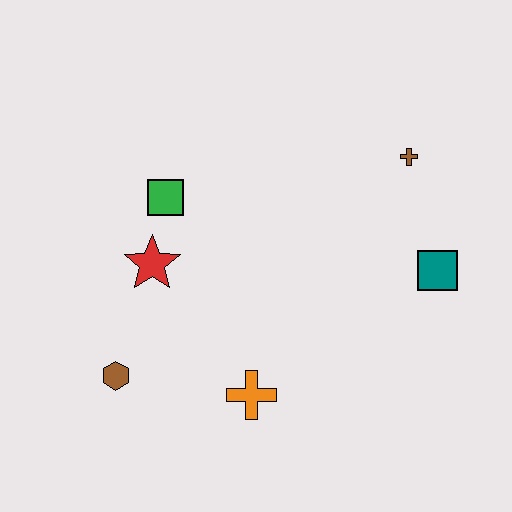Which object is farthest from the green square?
The teal square is farthest from the green square.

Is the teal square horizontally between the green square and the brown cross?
No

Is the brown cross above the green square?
Yes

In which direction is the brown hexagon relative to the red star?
The brown hexagon is below the red star.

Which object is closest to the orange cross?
The brown hexagon is closest to the orange cross.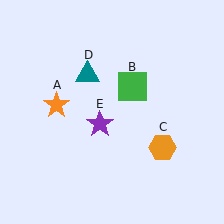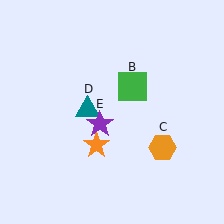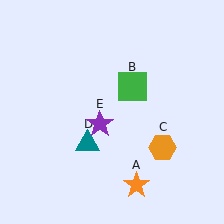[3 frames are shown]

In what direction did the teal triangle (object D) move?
The teal triangle (object D) moved down.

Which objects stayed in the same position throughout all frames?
Green square (object B) and orange hexagon (object C) and purple star (object E) remained stationary.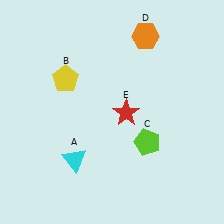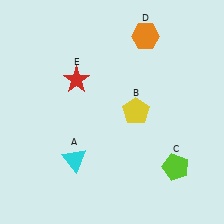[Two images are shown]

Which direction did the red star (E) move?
The red star (E) moved left.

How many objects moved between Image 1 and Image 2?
3 objects moved between the two images.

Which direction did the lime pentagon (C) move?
The lime pentagon (C) moved right.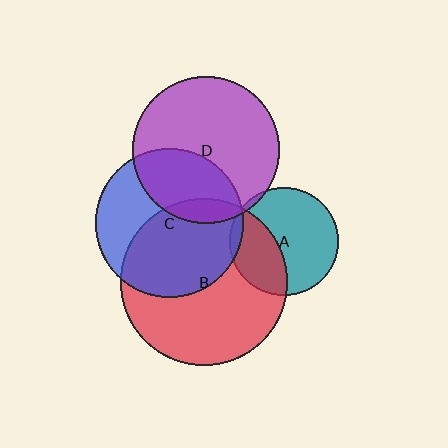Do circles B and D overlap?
Yes.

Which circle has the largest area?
Circle B (red).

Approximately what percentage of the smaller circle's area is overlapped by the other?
Approximately 10%.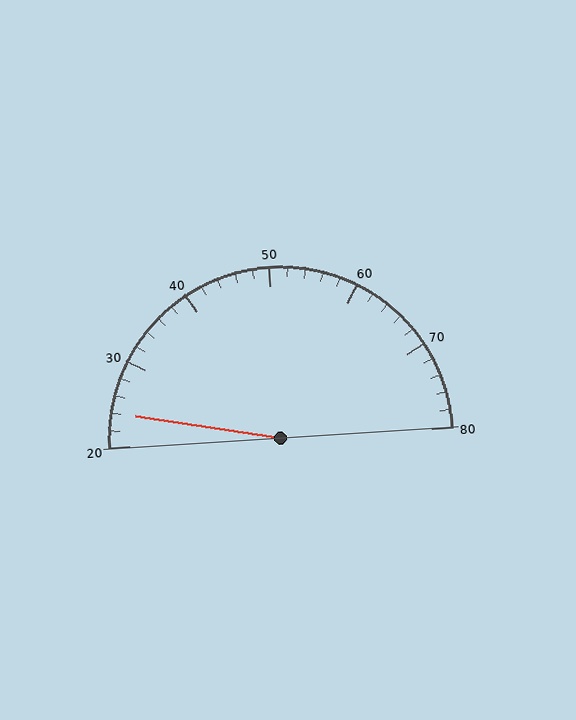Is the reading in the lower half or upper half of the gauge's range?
The reading is in the lower half of the range (20 to 80).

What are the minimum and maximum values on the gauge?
The gauge ranges from 20 to 80.